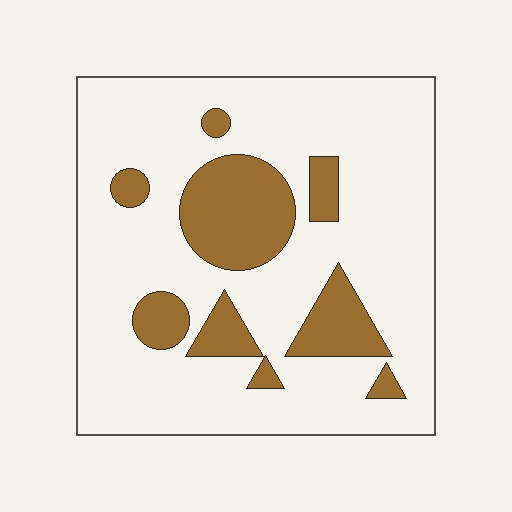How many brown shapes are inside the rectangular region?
9.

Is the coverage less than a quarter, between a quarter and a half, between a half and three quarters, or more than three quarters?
Less than a quarter.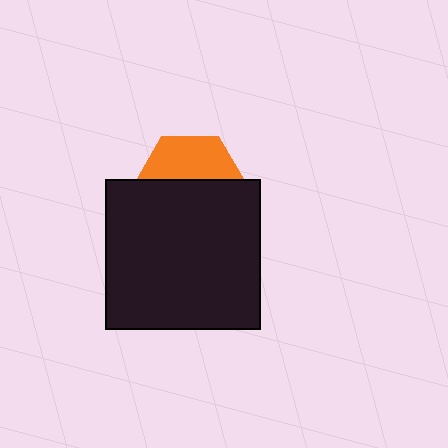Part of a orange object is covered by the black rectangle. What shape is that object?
It is a hexagon.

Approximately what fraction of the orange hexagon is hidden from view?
Roughly 58% of the orange hexagon is hidden behind the black rectangle.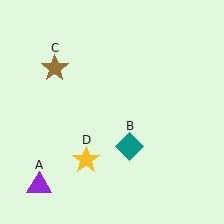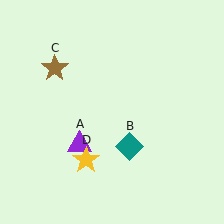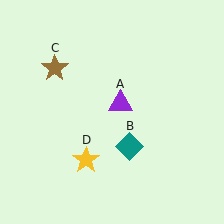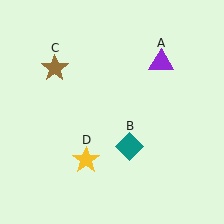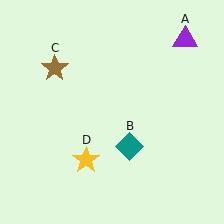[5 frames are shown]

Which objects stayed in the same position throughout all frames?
Teal diamond (object B) and brown star (object C) and yellow star (object D) remained stationary.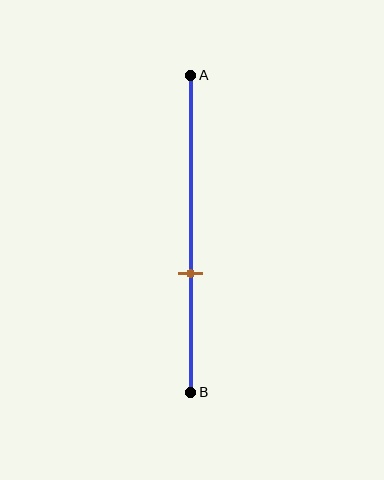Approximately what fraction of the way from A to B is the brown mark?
The brown mark is approximately 60% of the way from A to B.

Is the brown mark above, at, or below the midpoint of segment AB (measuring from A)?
The brown mark is below the midpoint of segment AB.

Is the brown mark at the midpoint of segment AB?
No, the mark is at about 60% from A, not at the 50% midpoint.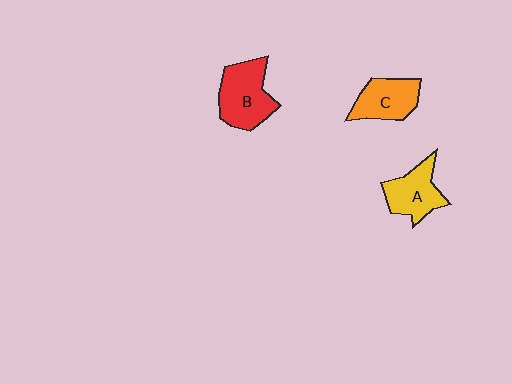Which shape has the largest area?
Shape B (red).